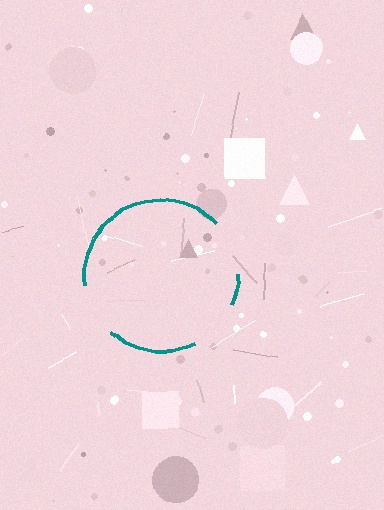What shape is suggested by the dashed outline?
The dashed outline suggests a circle.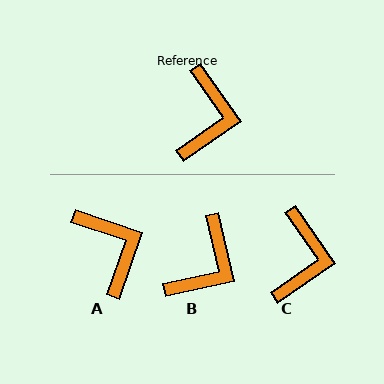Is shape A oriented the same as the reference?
No, it is off by about 37 degrees.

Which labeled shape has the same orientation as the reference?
C.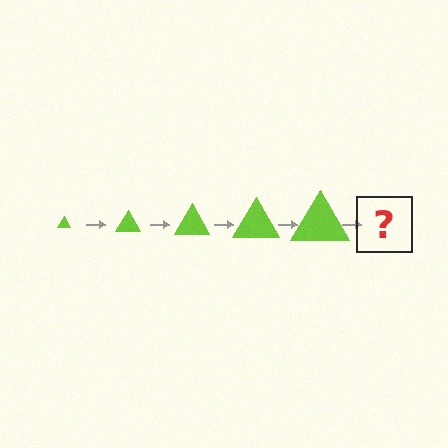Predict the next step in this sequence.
The next step is a lime triangle, larger than the previous one.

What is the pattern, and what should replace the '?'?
The pattern is that the triangle gets progressively larger each step. The '?' should be a lime triangle, larger than the previous one.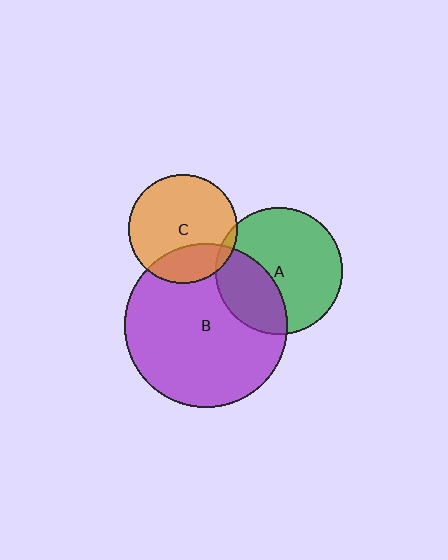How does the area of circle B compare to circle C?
Approximately 2.2 times.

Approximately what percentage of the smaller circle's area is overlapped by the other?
Approximately 25%.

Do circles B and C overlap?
Yes.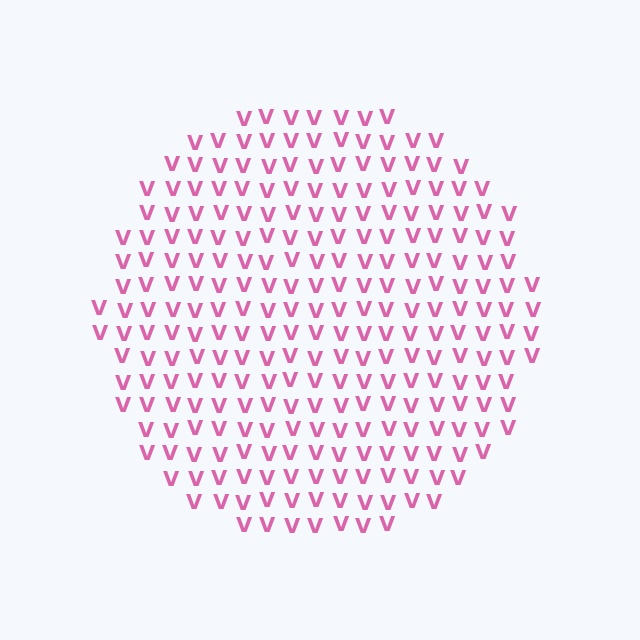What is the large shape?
The large shape is a circle.